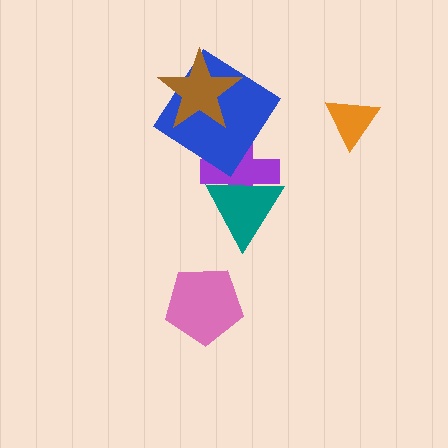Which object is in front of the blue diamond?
The brown star is in front of the blue diamond.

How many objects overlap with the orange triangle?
0 objects overlap with the orange triangle.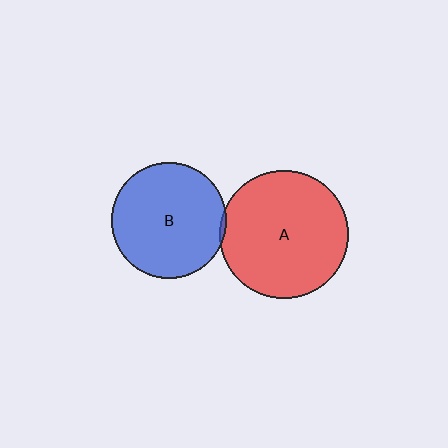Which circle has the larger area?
Circle A (red).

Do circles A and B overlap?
Yes.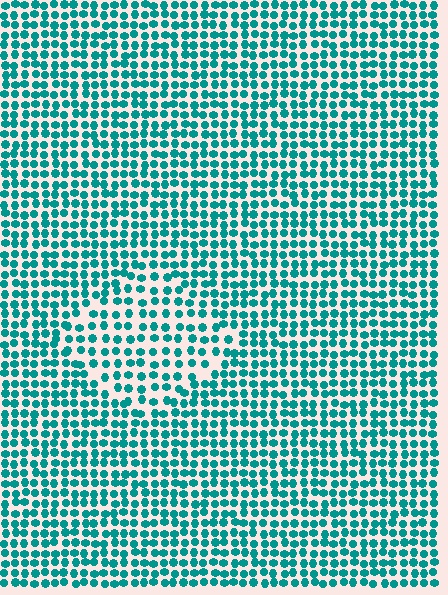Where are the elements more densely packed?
The elements are more densely packed outside the diamond boundary.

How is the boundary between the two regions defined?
The boundary is defined by a change in element density (approximately 1.5x ratio). All elements are the same color, size, and shape.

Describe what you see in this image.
The image contains small teal elements arranged at two different densities. A diamond-shaped region is visible where the elements are less densely packed than the surrounding area.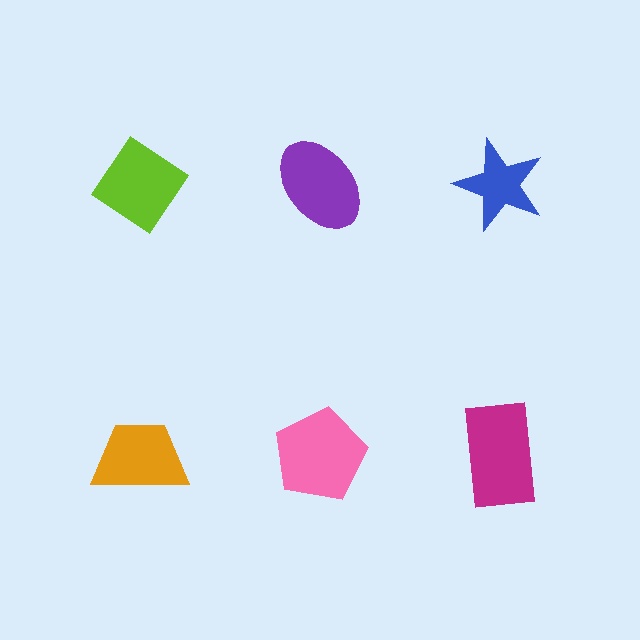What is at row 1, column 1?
A lime diamond.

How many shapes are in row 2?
3 shapes.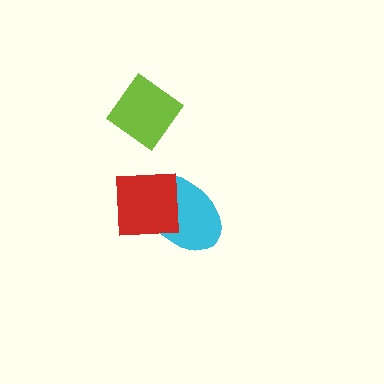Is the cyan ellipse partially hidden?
Yes, it is partially covered by another shape.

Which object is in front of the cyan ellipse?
The red square is in front of the cyan ellipse.